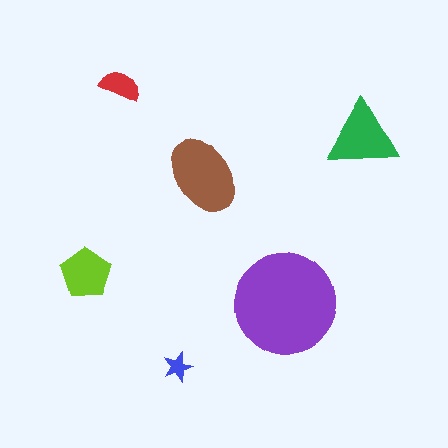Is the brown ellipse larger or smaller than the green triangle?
Larger.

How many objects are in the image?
There are 6 objects in the image.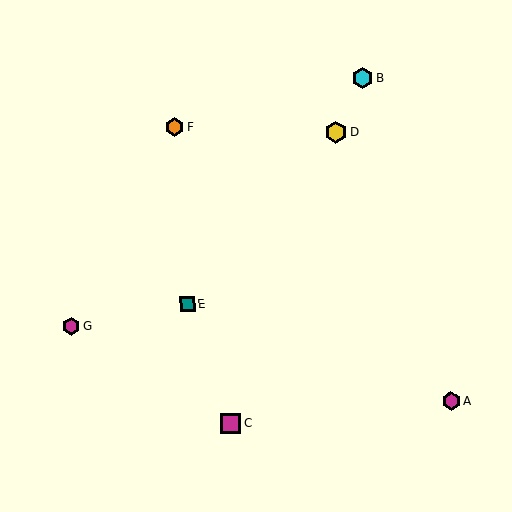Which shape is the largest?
The yellow hexagon (labeled D) is the largest.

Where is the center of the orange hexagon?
The center of the orange hexagon is at (174, 127).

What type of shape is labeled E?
Shape E is a teal square.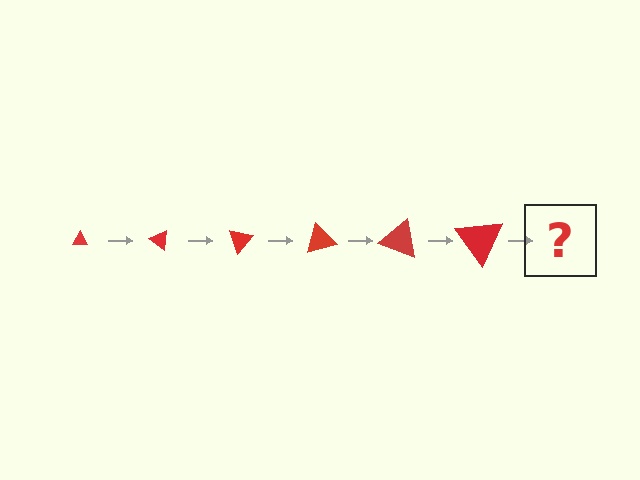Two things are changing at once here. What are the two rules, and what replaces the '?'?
The two rules are that the triangle grows larger each step and it rotates 35 degrees each step. The '?' should be a triangle, larger than the previous one and rotated 210 degrees from the start.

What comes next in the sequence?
The next element should be a triangle, larger than the previous one and rotated 210 degrees from the start.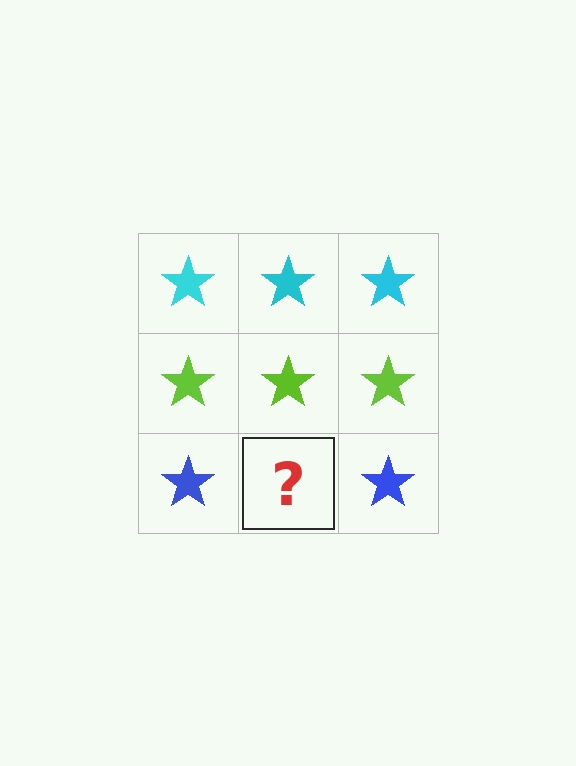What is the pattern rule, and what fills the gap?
The rule is that each row has a consistent color. The gap should be filled with a blue star.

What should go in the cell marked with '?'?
The missing cell should contain a blue star.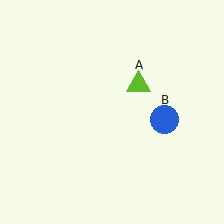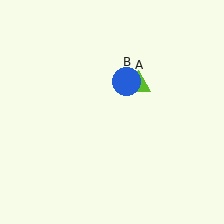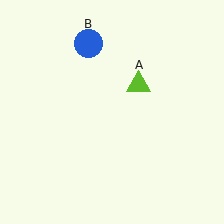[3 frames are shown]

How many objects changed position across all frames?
1 object changed position: blue circle (object B).